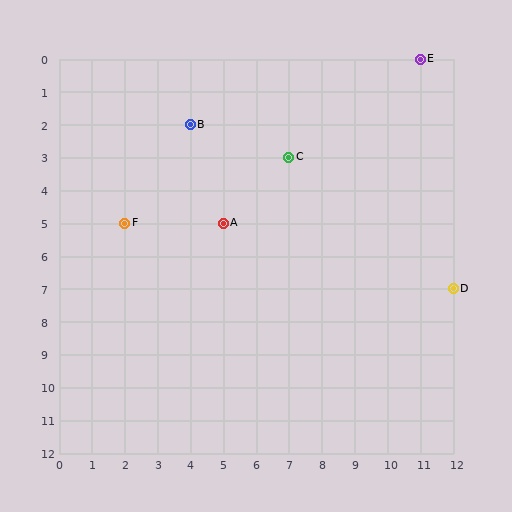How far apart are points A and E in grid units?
Points A and E are 6 columns and 5 rows apart (about 7.8 grid units diagonally).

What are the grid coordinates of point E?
Point E is at grid coordinates (11, 0).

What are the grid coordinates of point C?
Point C is at grid coordinates (7, 3).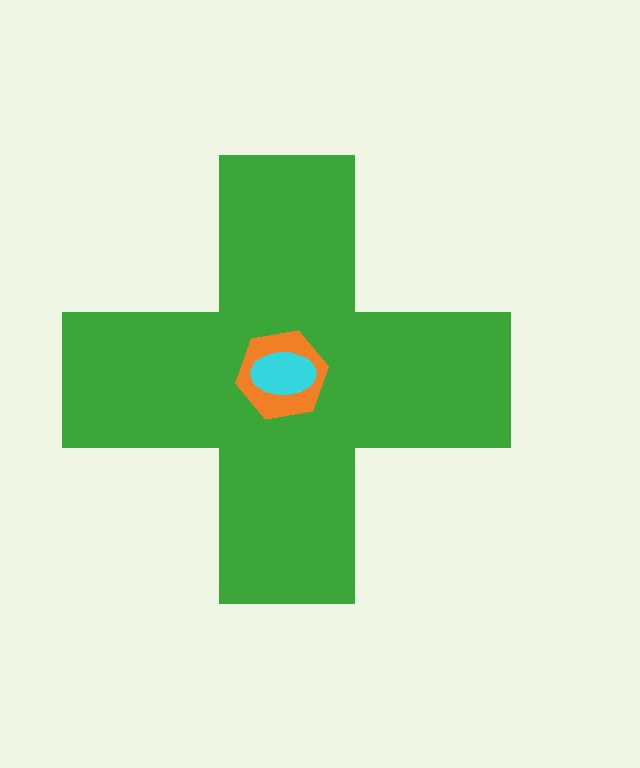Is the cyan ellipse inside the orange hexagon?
Yes.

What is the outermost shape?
The green cross.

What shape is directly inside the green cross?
The orange hexagon.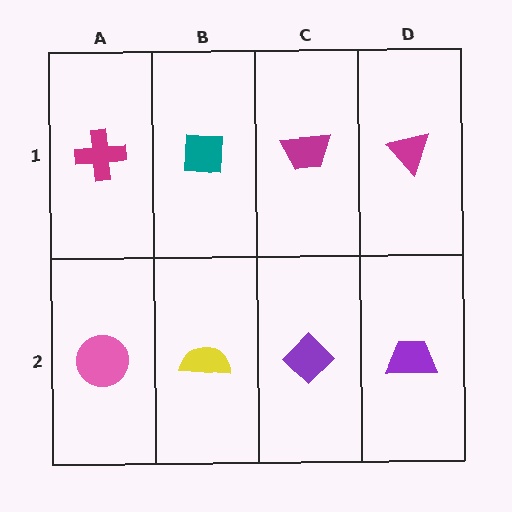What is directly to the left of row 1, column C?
A teal square.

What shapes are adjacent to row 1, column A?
A pink circle (row 2, column A), a teal square (row 1, column B).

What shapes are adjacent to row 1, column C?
A purple diamond (row 2, column C), a teal square (row 1, column B), a magenta triangle (row 1, column D).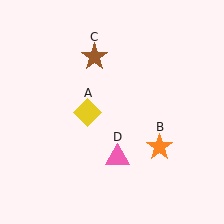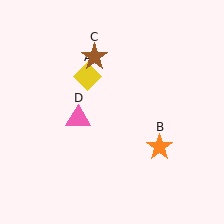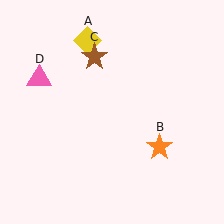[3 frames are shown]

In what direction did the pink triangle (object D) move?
The pink triangle (object D) moved up and to the left.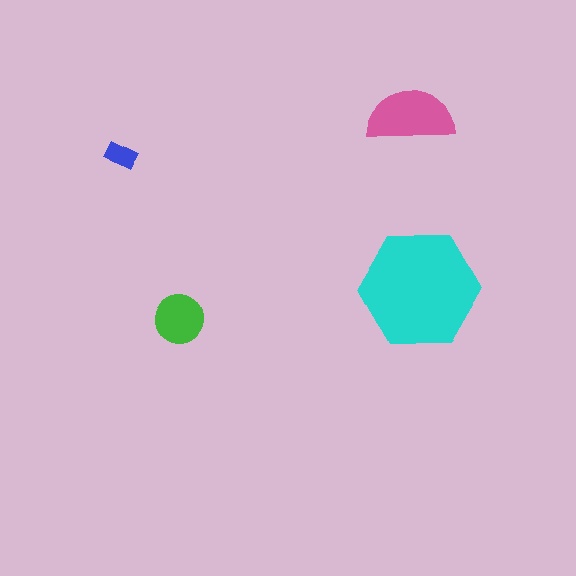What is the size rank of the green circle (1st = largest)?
3rd.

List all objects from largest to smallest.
The cyan hexagon, the pink semicircle, the green circle, the blue rectangle.